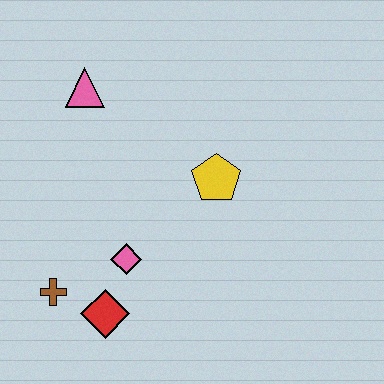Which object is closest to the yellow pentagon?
The pink diamond is closest to the yellow pentagon.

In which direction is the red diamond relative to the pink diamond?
The red diamond is below the pink diamond.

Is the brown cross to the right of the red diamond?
No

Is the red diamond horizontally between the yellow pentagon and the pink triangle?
Yes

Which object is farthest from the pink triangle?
The red diamond is farthest from the pink triangle.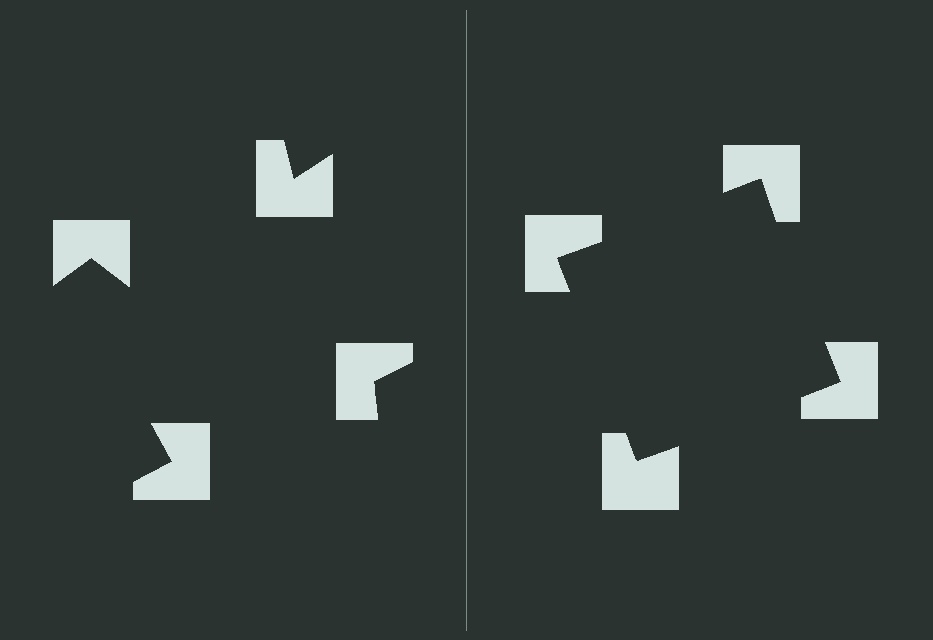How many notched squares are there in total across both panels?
8 — 4 on each side.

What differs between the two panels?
The notched squares are positioned identically on both sides; only the wedge orientations differ. On the right they align to a square; on the left they are misaligned.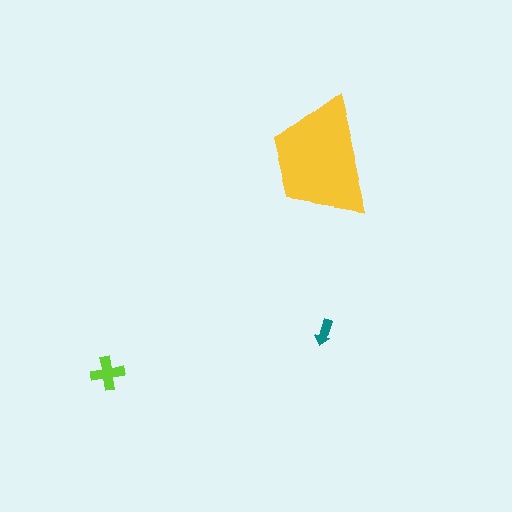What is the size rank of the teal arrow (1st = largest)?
3rd.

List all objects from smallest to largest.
The teal arrow, the lime cross, the yellow trapezoid.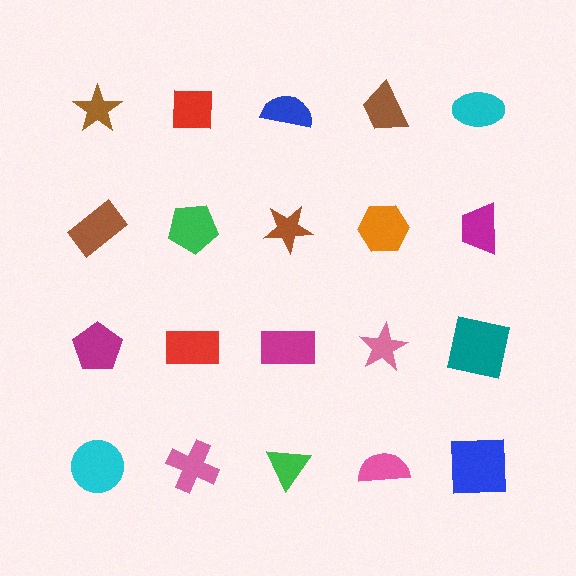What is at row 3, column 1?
A magenta pentagon.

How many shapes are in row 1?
5 shapes.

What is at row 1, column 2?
A red square.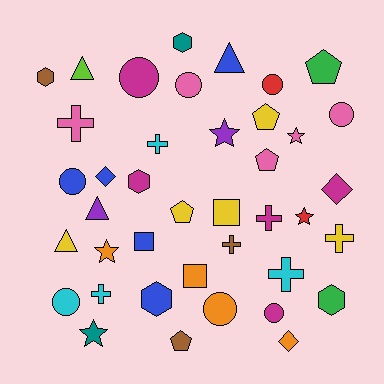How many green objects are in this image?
There are 2 green objects.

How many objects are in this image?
There are 40 objects.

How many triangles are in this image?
There are 4 triangles.